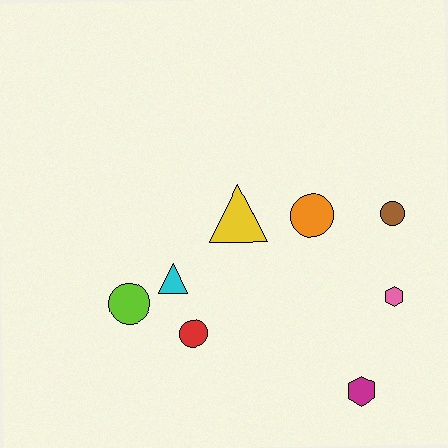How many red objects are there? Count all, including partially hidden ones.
There is 1 red object.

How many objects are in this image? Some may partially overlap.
There are 8 objects.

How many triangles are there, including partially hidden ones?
There are 2 triangles.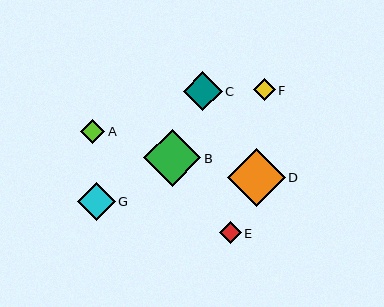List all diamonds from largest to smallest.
From largest to smallest: D, B, C, G, A, F, E.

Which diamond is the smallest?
Diamond E is the smallest with a size of approximately 21 pixels.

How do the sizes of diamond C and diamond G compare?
Diamond C and diamond G are approximately the same size.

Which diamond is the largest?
Diamond D is the largest with a size of approximately 58 pixels.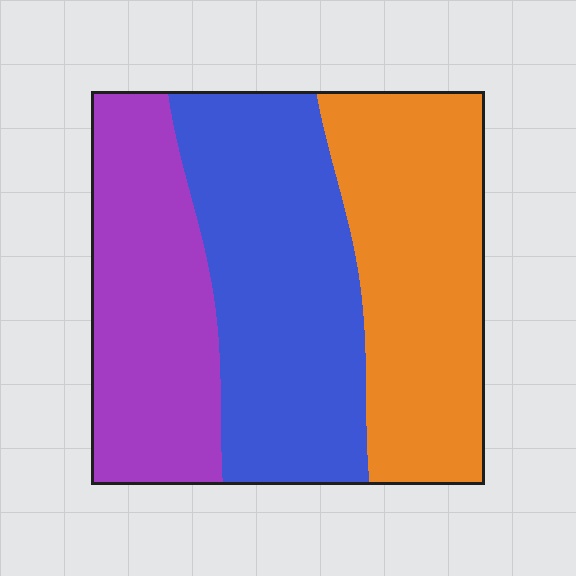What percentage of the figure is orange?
Orange takes up about one third (1/3) of the figure.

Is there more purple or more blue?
Blue.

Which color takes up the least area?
Purple, at roughly 30%.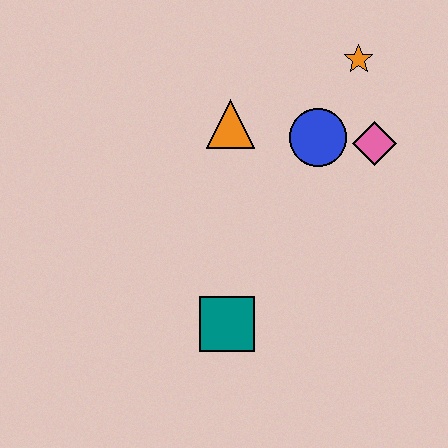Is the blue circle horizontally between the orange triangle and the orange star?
Yes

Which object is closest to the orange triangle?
The blue circle is closest to the orange triangle.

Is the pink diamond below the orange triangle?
Yes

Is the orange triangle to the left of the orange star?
Yes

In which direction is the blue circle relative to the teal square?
The blue circle is above the teal square.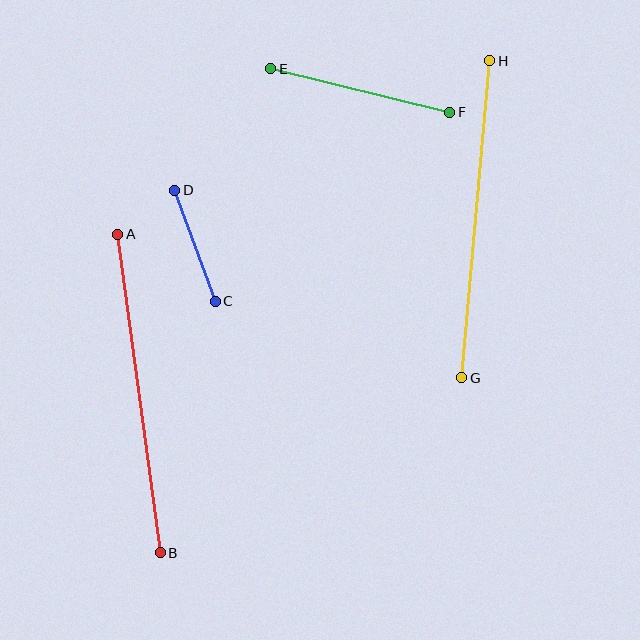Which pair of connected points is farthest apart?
Points A and B are farthest apart.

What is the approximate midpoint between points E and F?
The midpoint is at approximately (360, 91) pixels.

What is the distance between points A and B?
The distance is approximately 321 pixels.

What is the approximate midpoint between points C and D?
The midpoint is at approximately (195, 246) pixels.